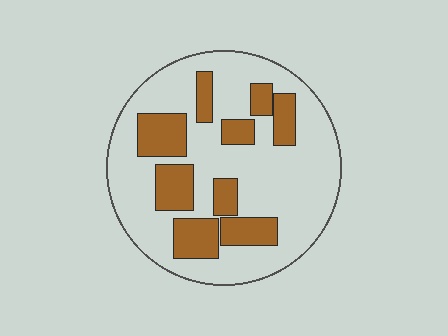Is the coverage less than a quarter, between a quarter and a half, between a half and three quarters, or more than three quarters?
Between a quarter and a half.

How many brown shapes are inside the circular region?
9.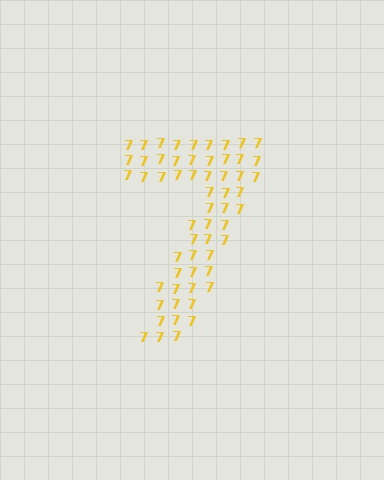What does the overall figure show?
The overall figure shows the digit 7.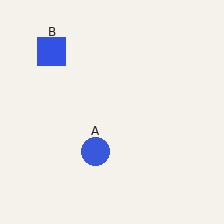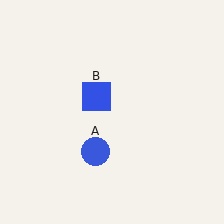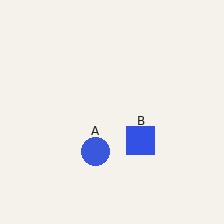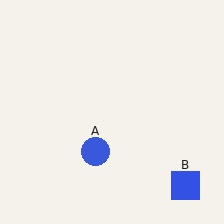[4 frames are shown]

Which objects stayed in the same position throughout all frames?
Blue circle (object A) remained stationary.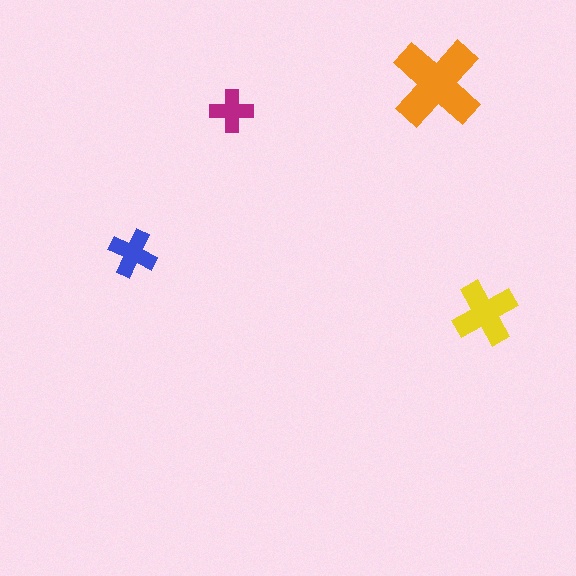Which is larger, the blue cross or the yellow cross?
The yellow one.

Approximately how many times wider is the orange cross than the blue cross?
About 2 times wider.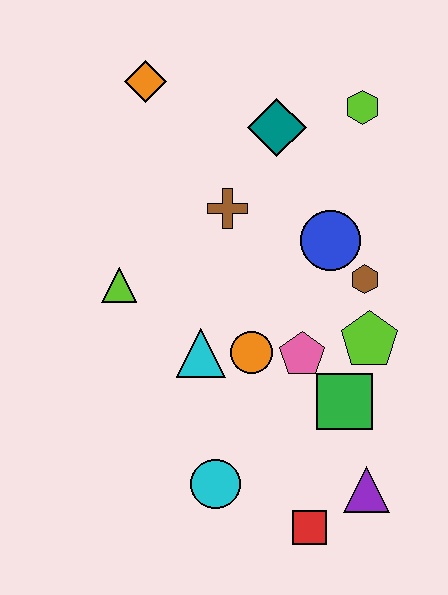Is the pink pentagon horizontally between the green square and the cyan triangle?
Yes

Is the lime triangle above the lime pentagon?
Yes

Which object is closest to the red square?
The purple triangle is closest to the red square.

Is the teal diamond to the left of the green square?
Yes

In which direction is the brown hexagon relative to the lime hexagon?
The brown hexagon is below the lime hexagon.